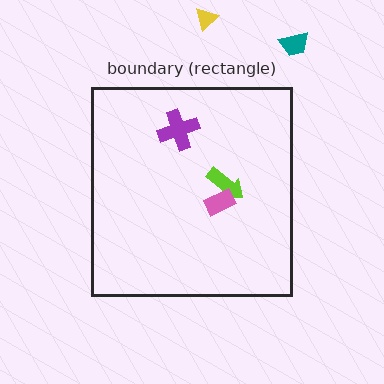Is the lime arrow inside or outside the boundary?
Inside.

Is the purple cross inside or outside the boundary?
Inside.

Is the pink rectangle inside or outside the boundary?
Inside.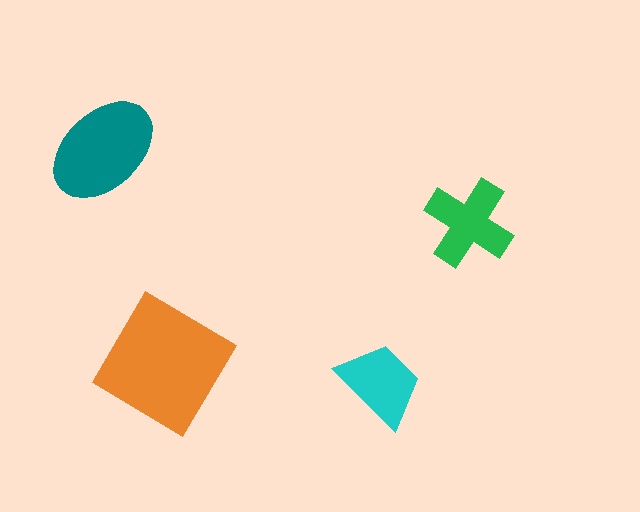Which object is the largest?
The orange diamond.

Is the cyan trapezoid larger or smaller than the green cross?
Smaller.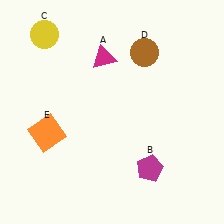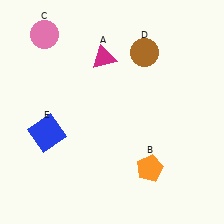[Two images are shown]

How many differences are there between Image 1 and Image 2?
There are 3 differences between the two images.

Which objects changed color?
B changed from magenta to orange. C changed from yellow to pink. E changed from orange to blue.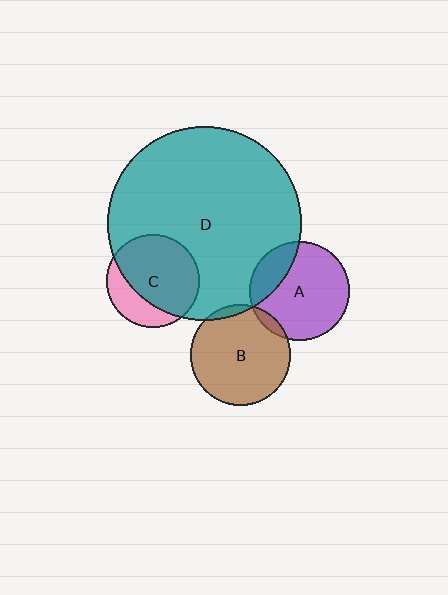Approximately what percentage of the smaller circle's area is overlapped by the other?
Approximately 5%.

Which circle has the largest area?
Circle D (teal).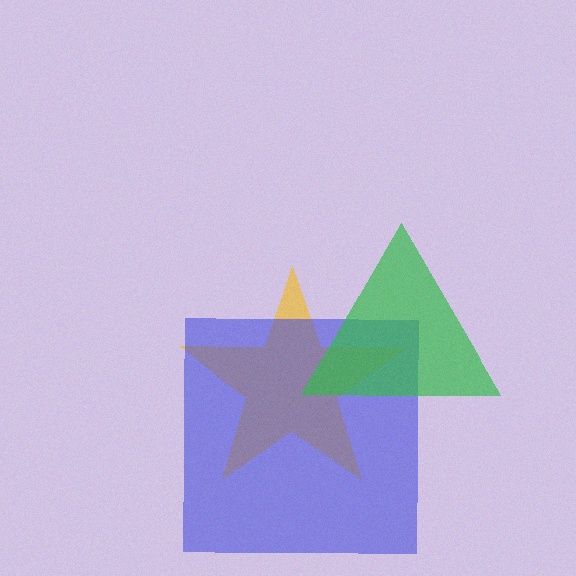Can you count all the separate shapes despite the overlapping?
Yes, there are 3 separate shapes.